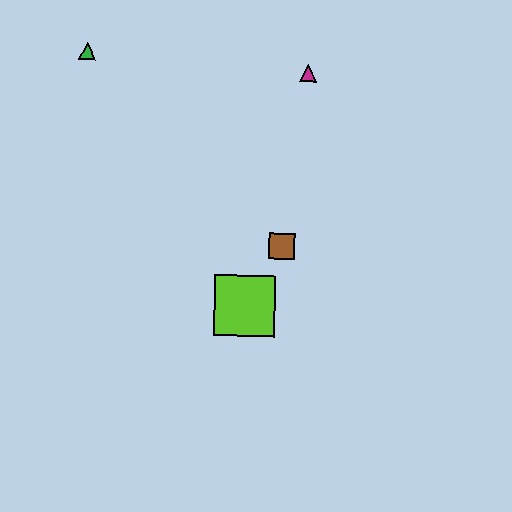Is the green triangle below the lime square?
No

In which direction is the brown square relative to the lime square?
The brown square is above the lime square.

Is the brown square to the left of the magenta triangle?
Yes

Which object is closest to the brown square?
The lime square is closest to the brown square.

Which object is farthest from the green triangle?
The lime square is farthest from the green triangle.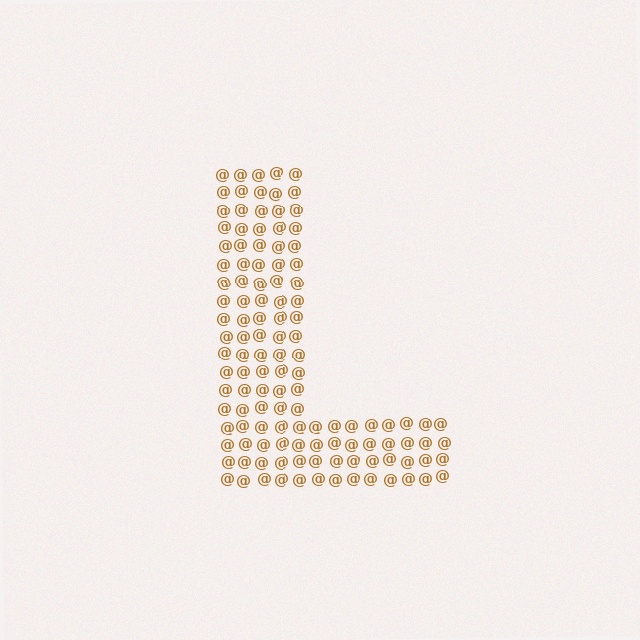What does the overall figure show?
The overall figure shows the letter L.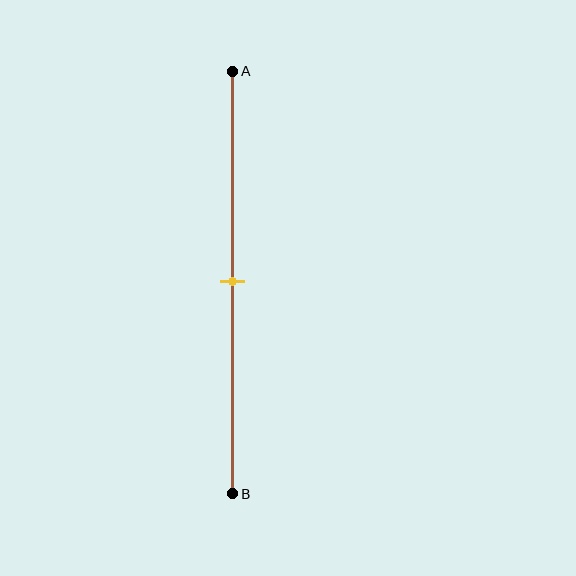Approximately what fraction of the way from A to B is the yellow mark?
The yellow mark is approximately 50% of the way from A to B.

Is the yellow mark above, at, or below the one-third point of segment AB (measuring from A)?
The yellow mark is below the one-third point of segment AB.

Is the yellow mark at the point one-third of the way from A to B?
No, the mark is at about 50% from A, not at the 33% one-third point.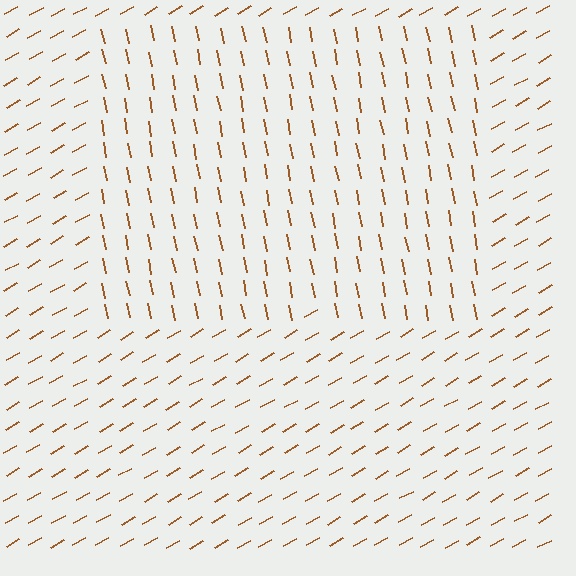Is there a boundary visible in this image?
Yes, there is a texture boundary formed by a change in line orientation.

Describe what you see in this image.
The image is filled with small brown line segments. A rectangle region in the image has lines oriented differently from the surrounding lines, creating a visible texture boundary.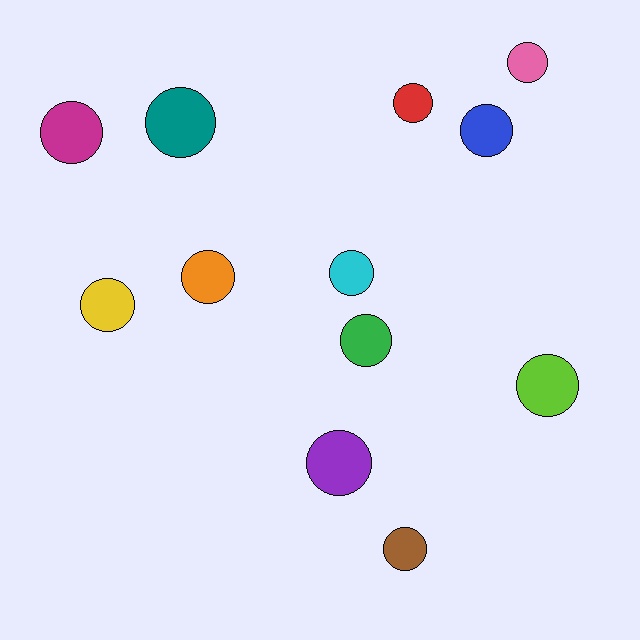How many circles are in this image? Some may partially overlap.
There are 12 circles.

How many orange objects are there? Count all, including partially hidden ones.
There is 1 orange object.